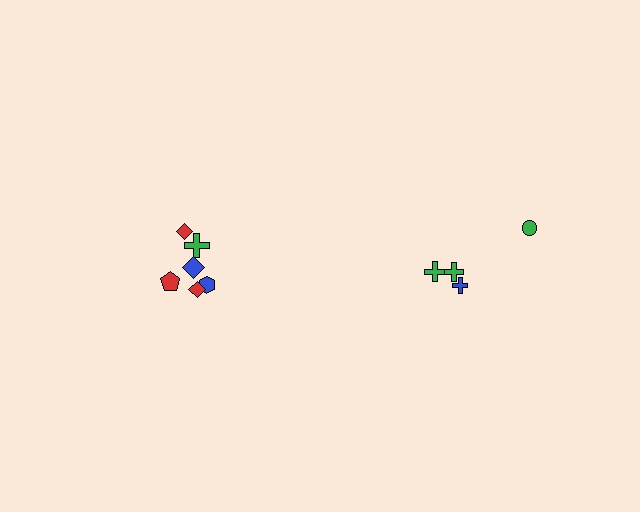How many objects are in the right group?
There are 4 objects.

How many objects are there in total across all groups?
There are 10 objects.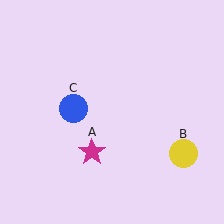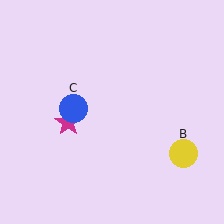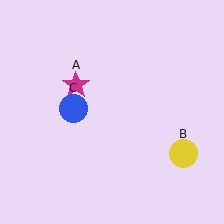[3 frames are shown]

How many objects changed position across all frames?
1 object changed position: magenta star (object A).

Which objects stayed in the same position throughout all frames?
Yellow circle (object B) and blue circle (object C) remained stationary.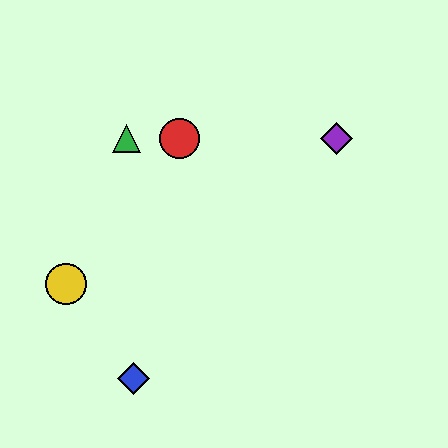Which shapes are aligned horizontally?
The red circle, the green triangle, the purple diamond are aligned horizontally.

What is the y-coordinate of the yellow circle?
The yellow circle is at y≈284.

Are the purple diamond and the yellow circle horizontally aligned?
No, the purple diamond is at y≈138 and the yellow circle is at y≈284.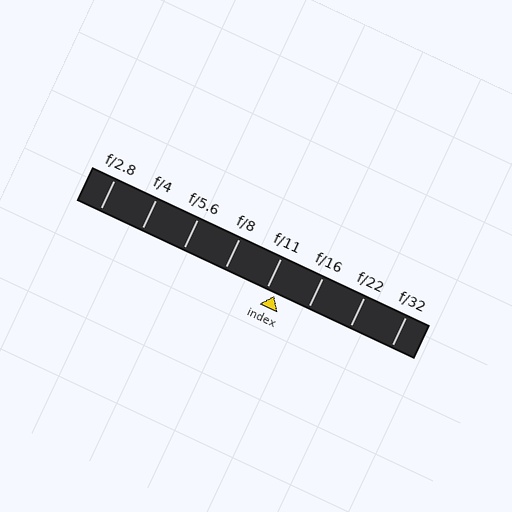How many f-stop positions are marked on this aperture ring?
There are 8 f-stop positions marked.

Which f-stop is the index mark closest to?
The index mark is closest to f/11.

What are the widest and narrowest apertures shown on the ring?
The widest aperture shown is f/2.8 and the narrowest is f/32.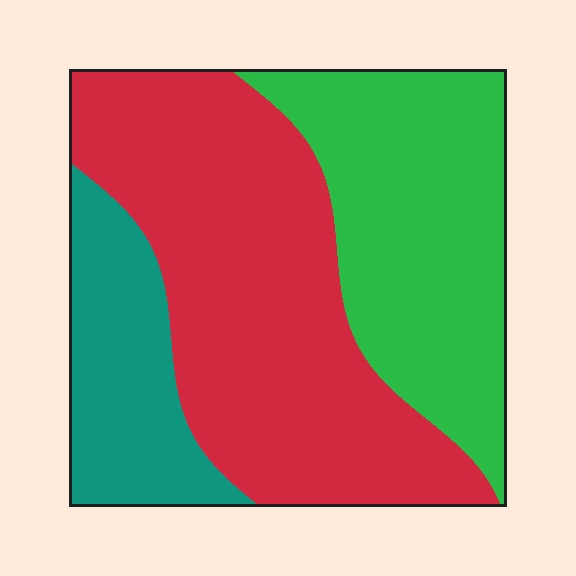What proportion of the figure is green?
Green takes up between a third and a half of the figure.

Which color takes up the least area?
Teal, at roughly 20%.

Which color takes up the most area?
Red, at roughly 50%.